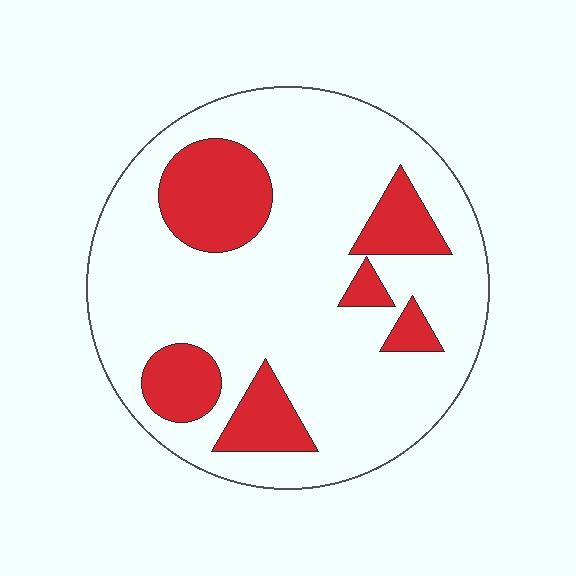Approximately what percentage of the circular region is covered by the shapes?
Approximately 25%.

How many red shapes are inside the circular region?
6.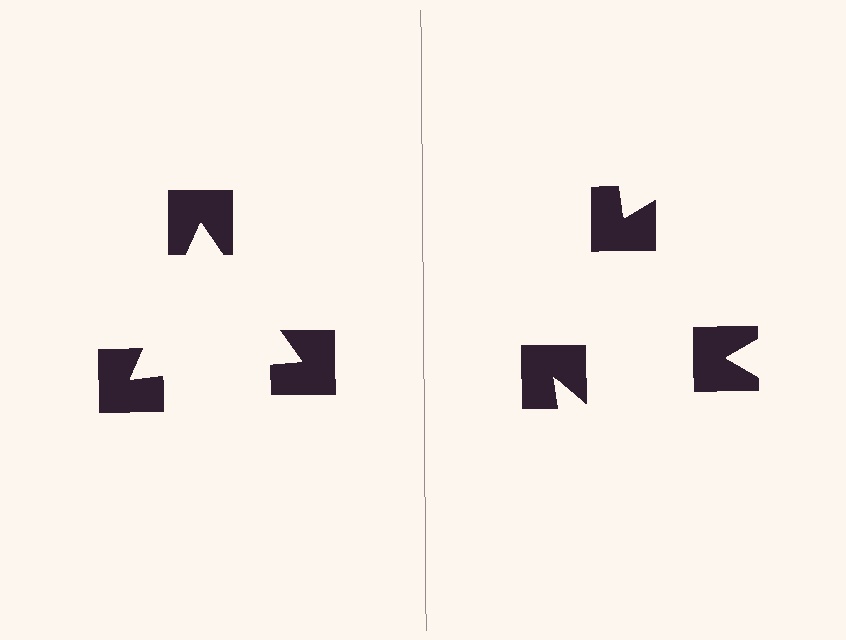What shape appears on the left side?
An illusory triangle.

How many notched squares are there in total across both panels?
6 — 3 on each side.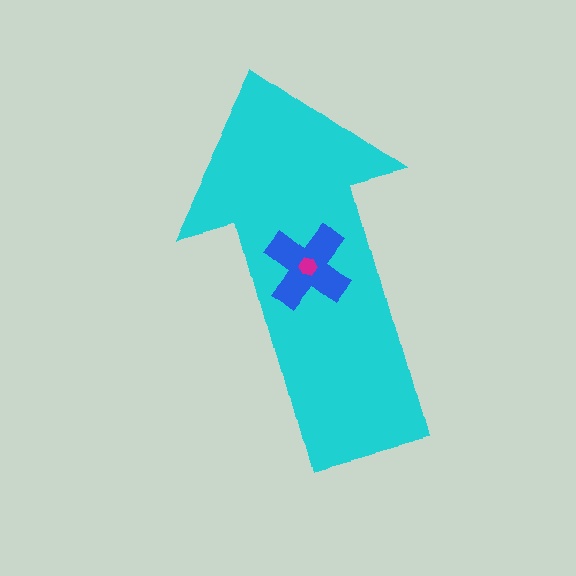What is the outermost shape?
The cyan arrow.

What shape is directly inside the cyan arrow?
The blue cross.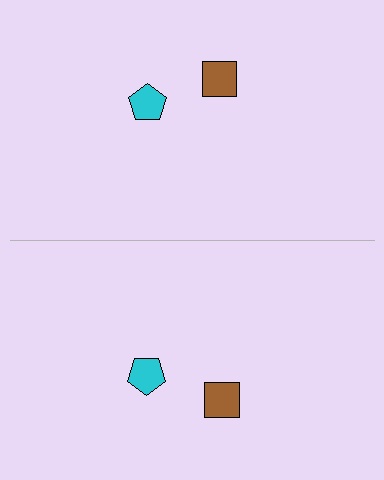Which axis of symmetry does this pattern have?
The pattern has a horizontal axis of symmetry running through the center of the image.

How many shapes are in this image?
There are 4 shapes in this image.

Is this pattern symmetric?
Yes, this pattern has bilateral (reflection) symmetry.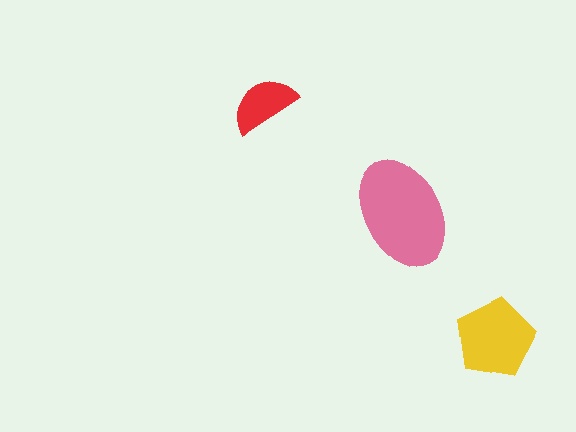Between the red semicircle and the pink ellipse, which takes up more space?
The pink ellipse.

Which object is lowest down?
The yellow pentagon is bottommost.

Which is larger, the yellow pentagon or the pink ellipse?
The pink ellipse.